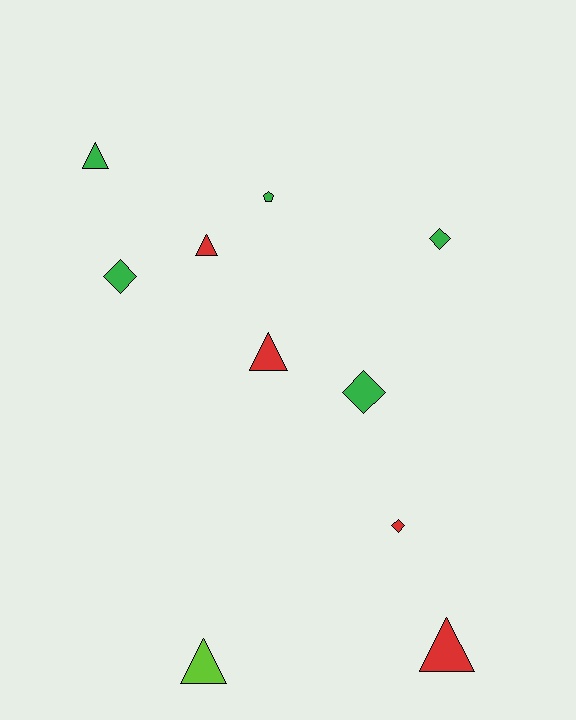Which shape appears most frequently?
Triangle, with 5 objects.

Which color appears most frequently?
Green, with 5 objects.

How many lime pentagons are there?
There are no lime pentagons.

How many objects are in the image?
There are 10 objects.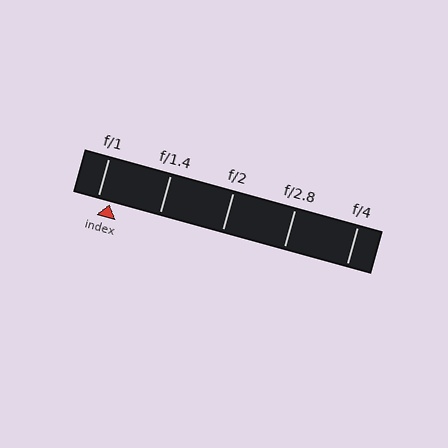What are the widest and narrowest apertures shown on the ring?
The widest aperture shown is f/1 and the narrowest is f/4.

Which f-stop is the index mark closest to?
The index mark is closest to f/1.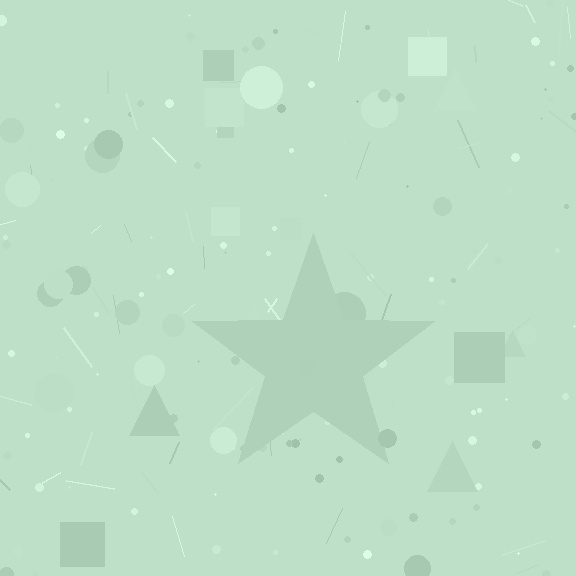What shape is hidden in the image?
A star is hidden in the image.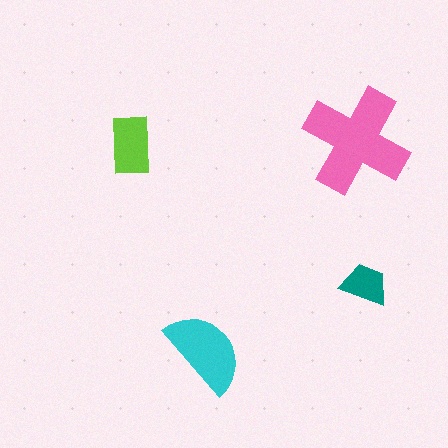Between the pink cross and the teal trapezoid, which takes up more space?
The pink cross.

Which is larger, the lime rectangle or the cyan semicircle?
The cyan semicircle.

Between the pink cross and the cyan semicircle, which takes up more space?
The pink cross.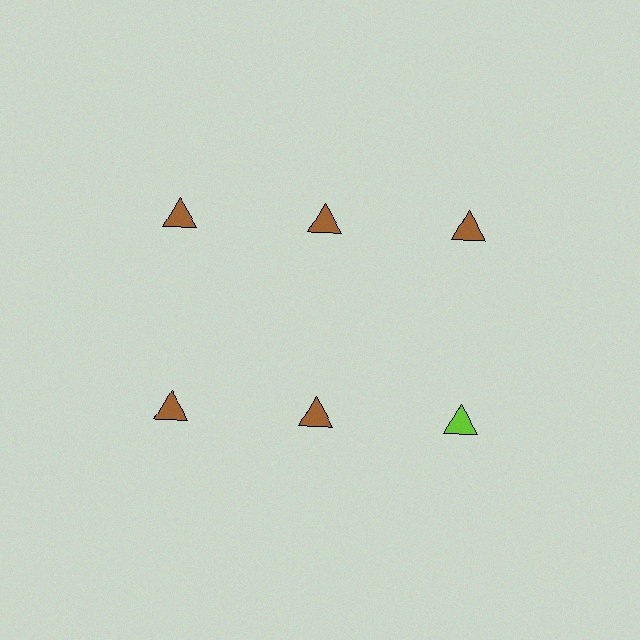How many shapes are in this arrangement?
There are 6 shapes arranged in a grid pattern.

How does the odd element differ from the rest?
It has a different color: lime instead of brown.